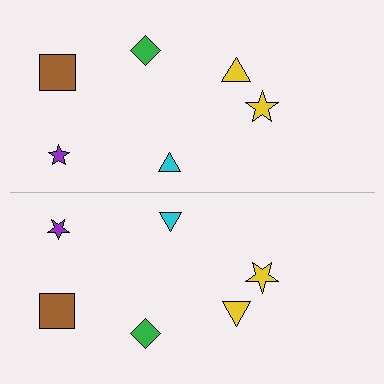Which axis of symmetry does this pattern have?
The pattern has a horizontal axis of symmetry running through the center of the image.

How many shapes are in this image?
There are 12 shapes in this image.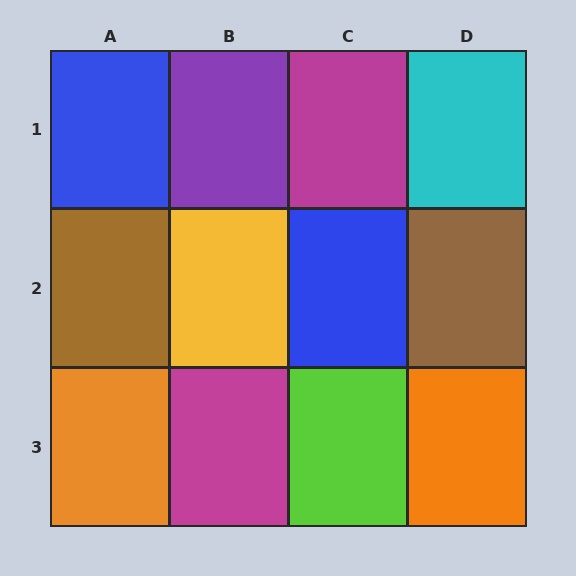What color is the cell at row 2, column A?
Brown.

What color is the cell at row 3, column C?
Lime.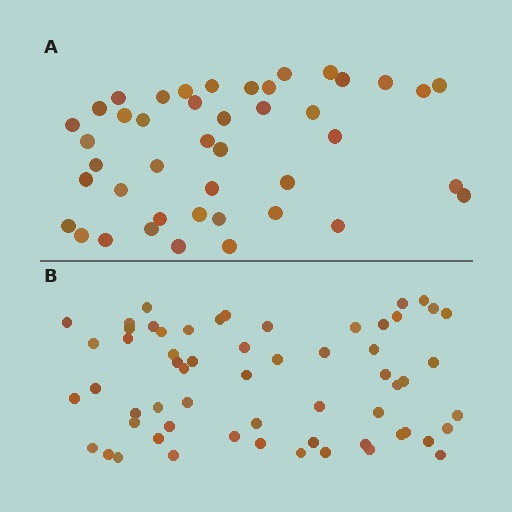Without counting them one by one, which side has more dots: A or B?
Region B (the bottom region) has more dots.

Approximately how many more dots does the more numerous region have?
Region B has approximately 15 more dots than region A.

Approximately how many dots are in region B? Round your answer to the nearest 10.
About 60 dots.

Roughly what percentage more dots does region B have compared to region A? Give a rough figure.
About 40% more.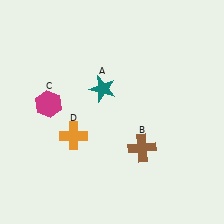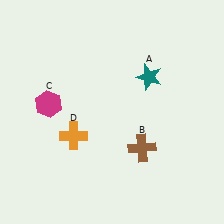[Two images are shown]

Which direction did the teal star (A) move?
The teal star (A) moved right.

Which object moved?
The teal star (A) moved right.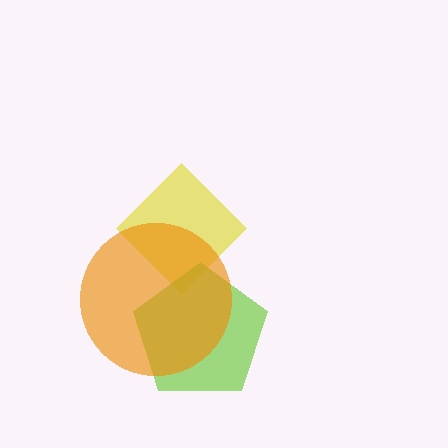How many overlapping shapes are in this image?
There are 3 overlapping shapes in the image.